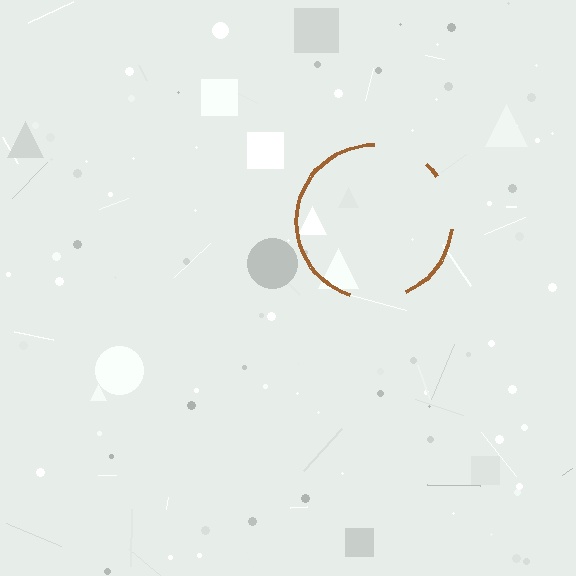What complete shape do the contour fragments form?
The contour fragments form a circle.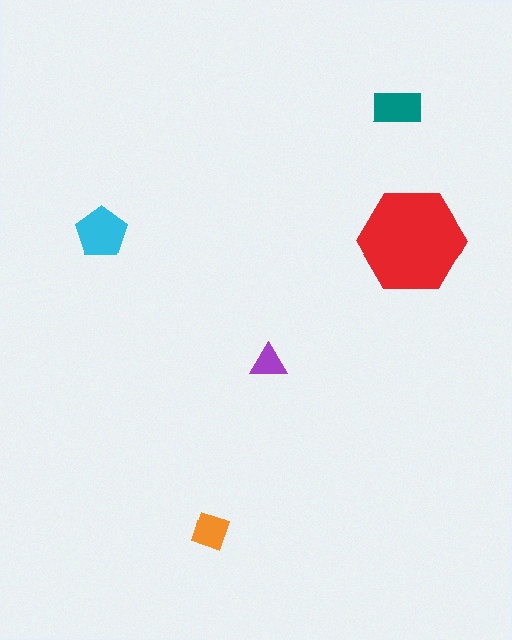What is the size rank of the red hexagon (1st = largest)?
1st.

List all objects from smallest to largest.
The purple triangle, the orange square, the teal rectangle, the cyan pentagon, the red hexagon.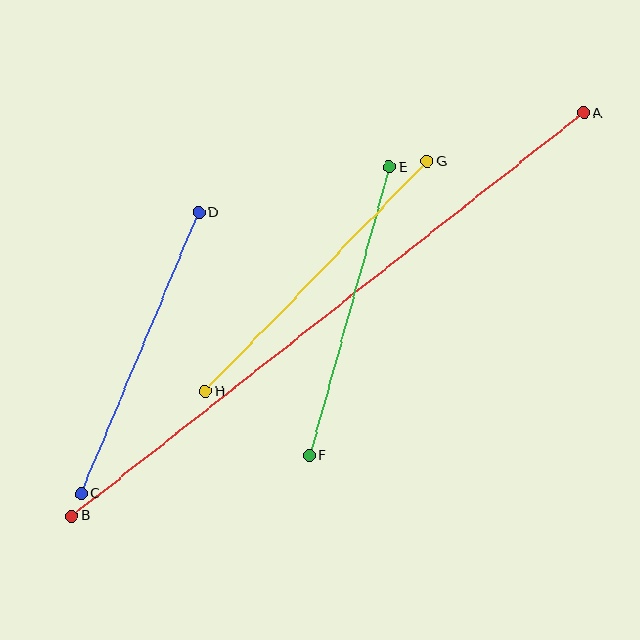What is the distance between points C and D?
The distance is approximately 305 pixels.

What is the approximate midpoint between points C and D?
The midpoint is at approximately (140, 353) pixels.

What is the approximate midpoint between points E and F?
The midpoint is at approximately (349, 311) pixels.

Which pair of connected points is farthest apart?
Points A and B are farthest apart.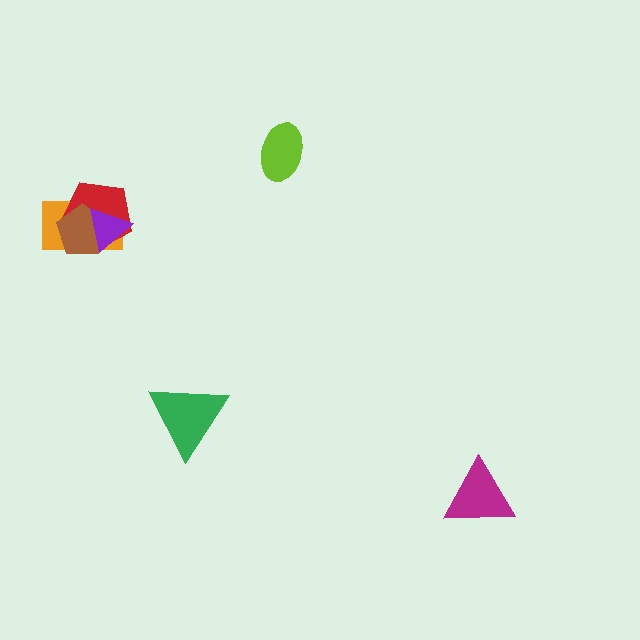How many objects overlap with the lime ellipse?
0 objects overlap with the lime ellipse.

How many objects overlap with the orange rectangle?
3 objects overlap with the orange rectangle.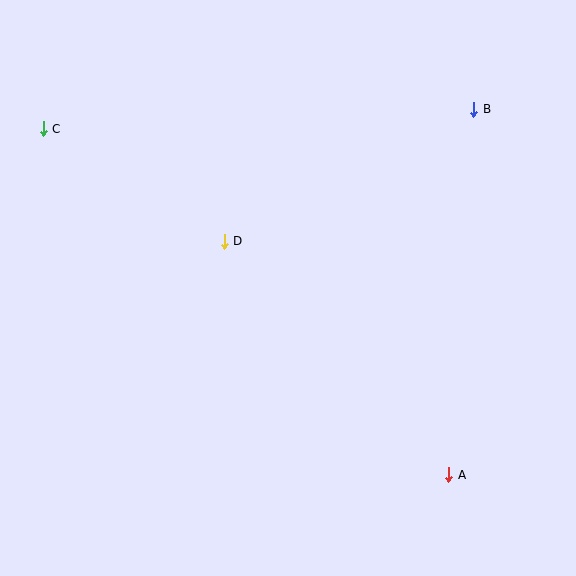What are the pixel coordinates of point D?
Point D is at (224, 241).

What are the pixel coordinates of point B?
Point B is at (474, 109).